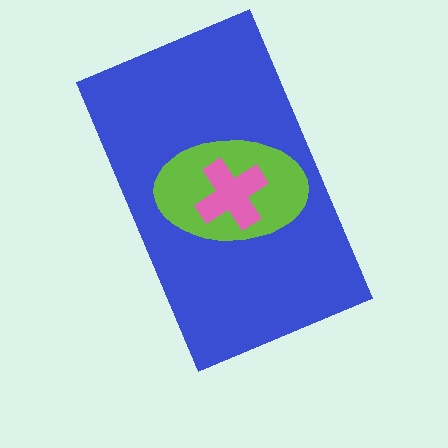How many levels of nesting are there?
3.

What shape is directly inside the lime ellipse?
The pink cross.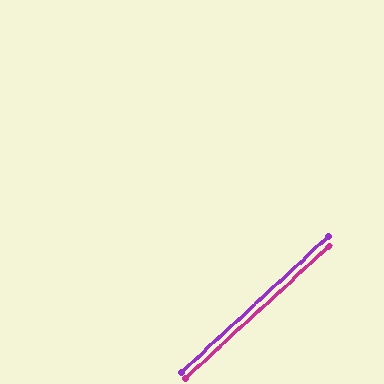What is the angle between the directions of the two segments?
Approximately 0 degrees.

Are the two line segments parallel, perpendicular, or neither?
Parallel — their directions differ by only 0.0°.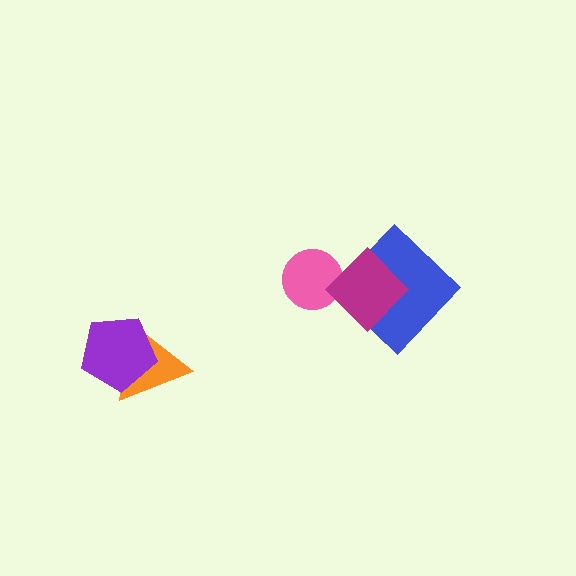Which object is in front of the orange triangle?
The purple pentagon is in front of the orange triangle.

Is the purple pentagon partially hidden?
No, no other shape covers it.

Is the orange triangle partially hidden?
Yes, it is partially covered by another shape.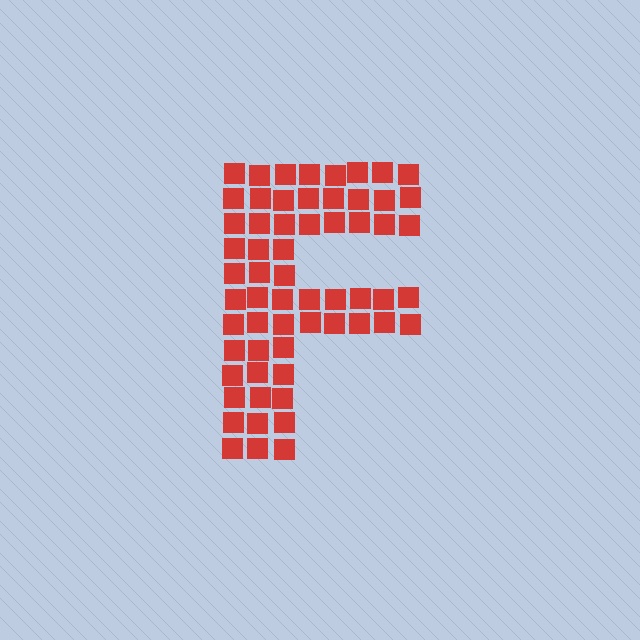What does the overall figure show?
The overall figure shows the letter F.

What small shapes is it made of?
It is made of small squares.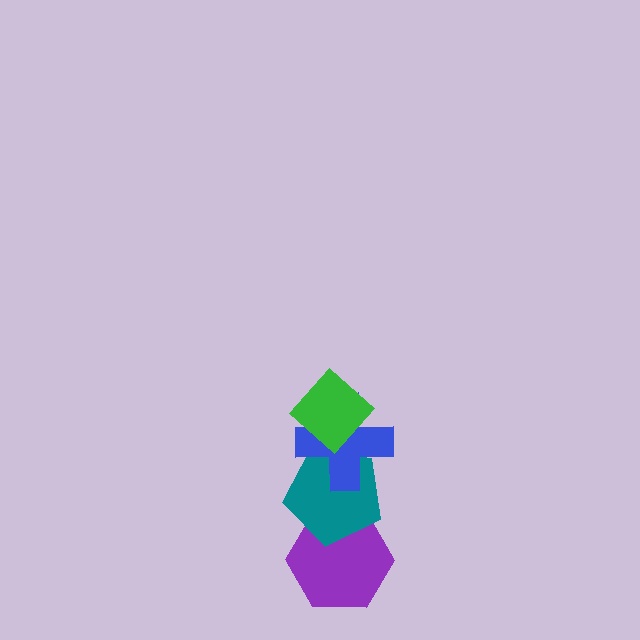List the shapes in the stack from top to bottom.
From top to bottom: the green diamond, the blue cross, the teal pentagon, the purple hexagon.